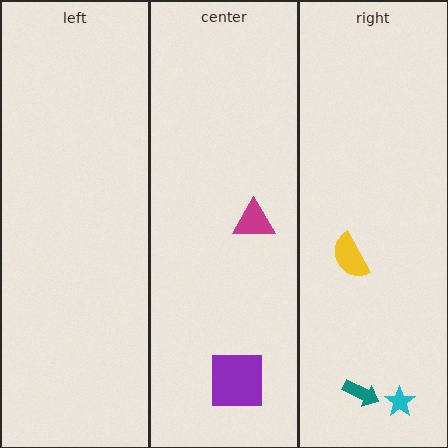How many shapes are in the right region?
3.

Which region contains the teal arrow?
The right region.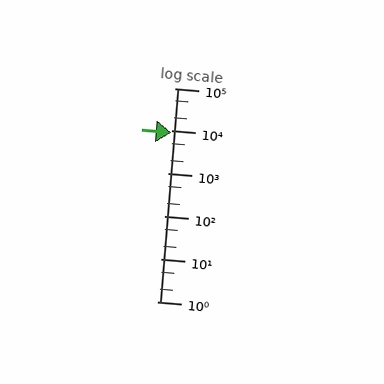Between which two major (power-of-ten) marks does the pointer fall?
The pointer is between 1000 and 10000.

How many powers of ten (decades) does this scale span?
The scale spans 5 decades, from 1 to 100000.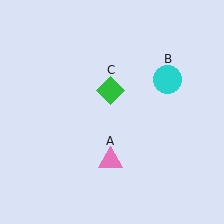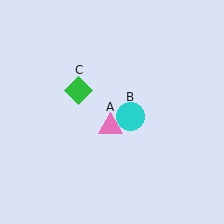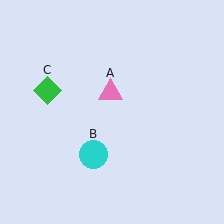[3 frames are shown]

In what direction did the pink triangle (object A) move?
The pink triangle (object A) moved up.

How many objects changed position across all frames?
3 objects changed position: pink triangle (object A), cyan circle (object B), green diamond (object C).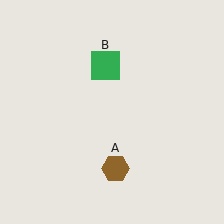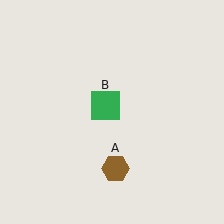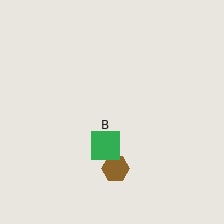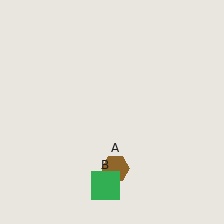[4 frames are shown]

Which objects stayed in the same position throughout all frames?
Brown hexagon (object A) remained stationary.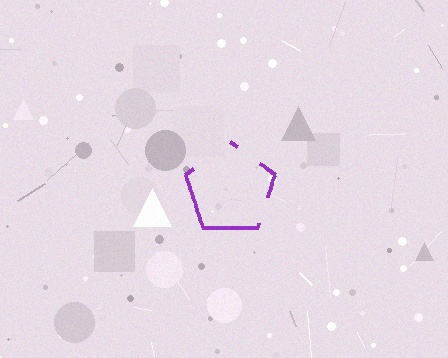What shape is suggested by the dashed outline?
The dashed outline suggests a pentagon.